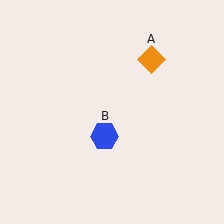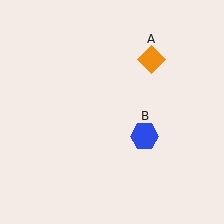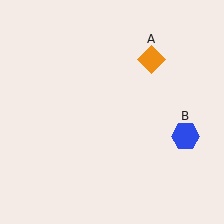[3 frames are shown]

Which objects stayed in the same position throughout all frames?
Orange diamond (object A) remained stationary.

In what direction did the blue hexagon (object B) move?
The blue hexagon (object B) moved right.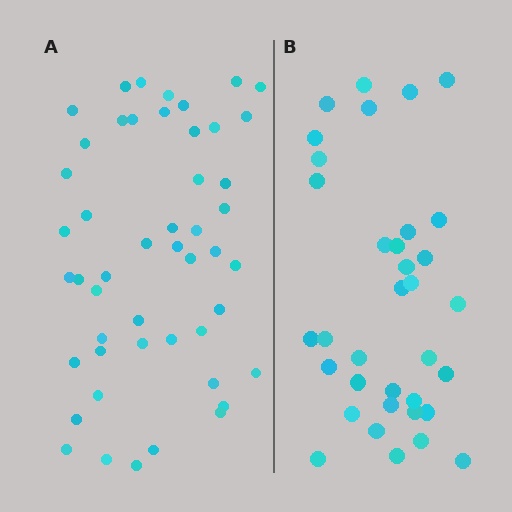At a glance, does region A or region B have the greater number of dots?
Region A (the left region) has more dots.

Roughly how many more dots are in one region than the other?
Region A has approximately 15 more dots than region B.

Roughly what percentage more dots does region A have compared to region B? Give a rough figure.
About 40% more.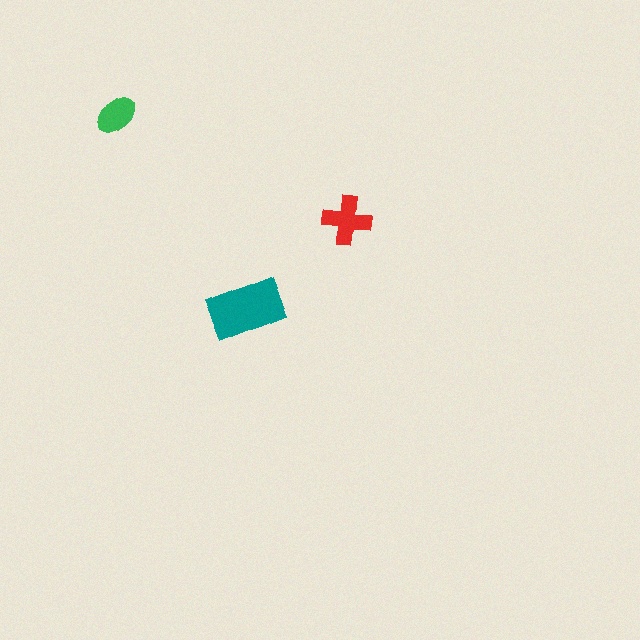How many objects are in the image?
There are 3 objects in the image.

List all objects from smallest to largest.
The green ellipse, the red cross, the teal rectangle.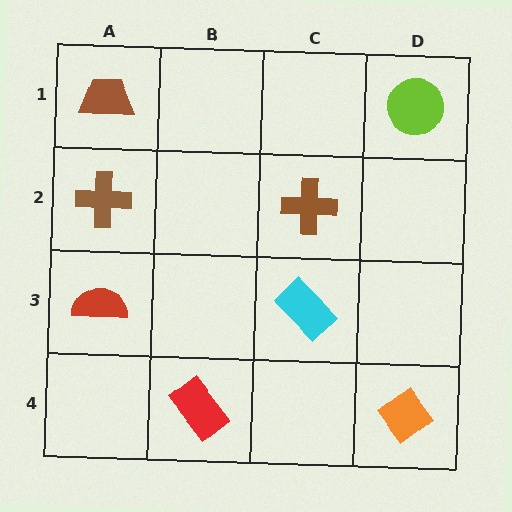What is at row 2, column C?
A brown cross.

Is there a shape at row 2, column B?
No, that cell is empty.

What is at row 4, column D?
An orange diamond.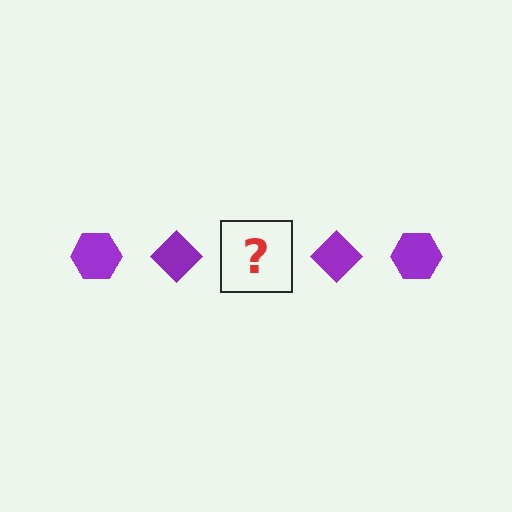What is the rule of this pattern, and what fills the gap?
The rule is that the pattern cycles through hexagon, diamond shapes in purple. The gap should be filled with a purple hexagon.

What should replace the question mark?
The question mark should be replaced with a purple hexagon.